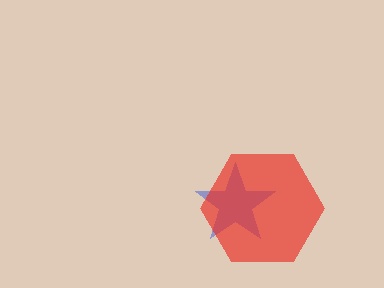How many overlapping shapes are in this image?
There are 2 overlapping shapes in the image.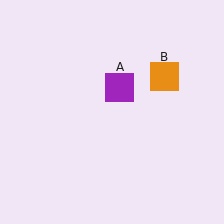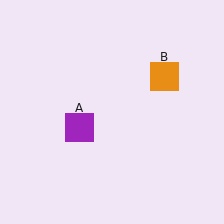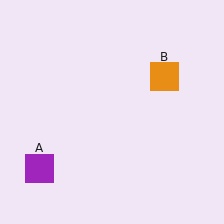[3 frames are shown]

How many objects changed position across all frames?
1 object changed position: purple square (object A).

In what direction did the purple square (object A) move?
The purple square (object A) moved down and to the left.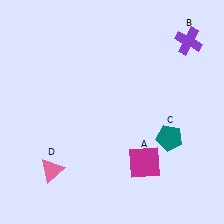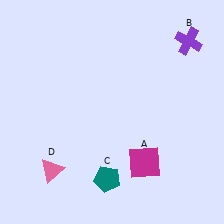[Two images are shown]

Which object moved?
The teal pentagon (C) moved left.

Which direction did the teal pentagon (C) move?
The teal pentagon (C) moved left.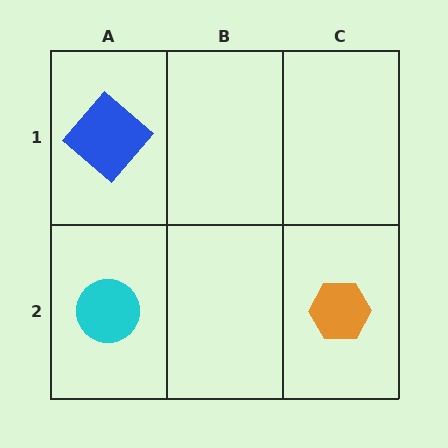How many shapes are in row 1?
1 shape.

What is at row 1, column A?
A blue diamond.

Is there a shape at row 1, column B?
No, that cell is empty.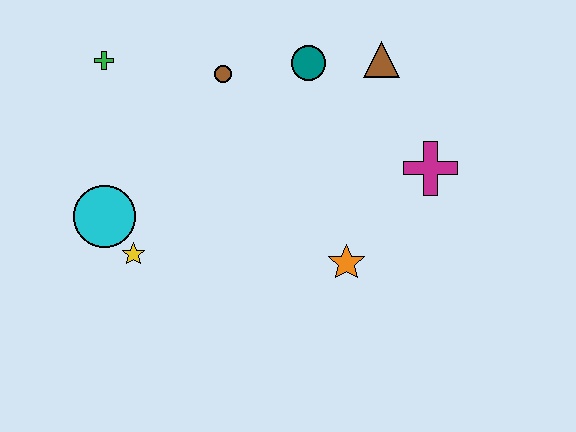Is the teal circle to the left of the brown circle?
No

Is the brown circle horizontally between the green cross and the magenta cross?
Yes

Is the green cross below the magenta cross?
No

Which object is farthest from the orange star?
The green cross is farthest from the orange star.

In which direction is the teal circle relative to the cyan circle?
The teal circle is to the right of the cyan circle.